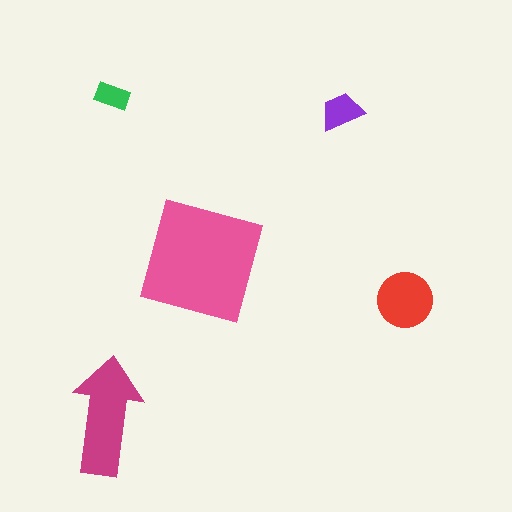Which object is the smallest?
The green rectangle.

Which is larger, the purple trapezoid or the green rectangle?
The purple trapezoid.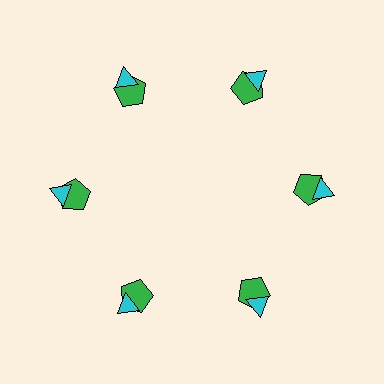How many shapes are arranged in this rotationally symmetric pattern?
There are 12 shapes, arranged in 6 groups of 2.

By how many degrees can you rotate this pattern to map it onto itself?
The pattern maps onto itself every 60 degrees of rotation.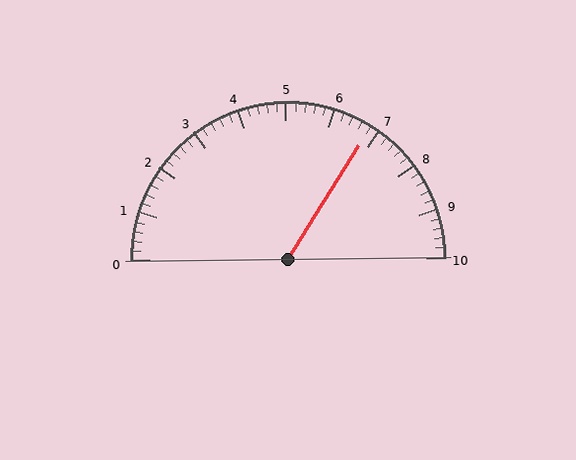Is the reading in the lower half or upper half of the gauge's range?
The reading is in the upper half of the range (0 to 10).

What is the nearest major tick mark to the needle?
The nearest major tick mark is 7.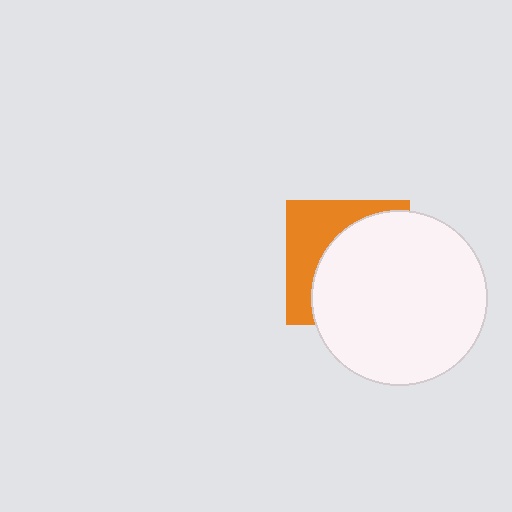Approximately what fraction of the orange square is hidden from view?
Roughly 62% of the orange square is hidden behind the white circle.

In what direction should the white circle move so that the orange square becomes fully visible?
The white circle should move right. That is the shortest direction to clear the overlap and leave the orange square fully visible.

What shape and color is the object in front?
The object in front is a white circle.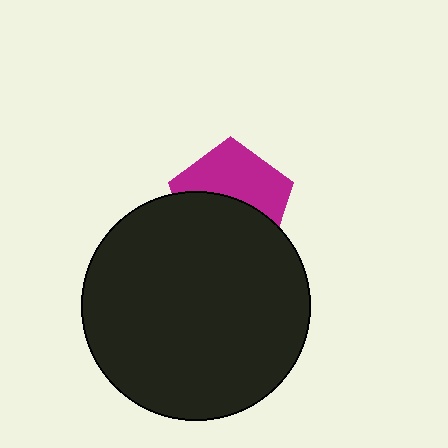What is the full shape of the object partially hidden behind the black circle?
The partially hidden object is a magenta pentagon.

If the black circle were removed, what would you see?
You would see the complete magenta pentagon.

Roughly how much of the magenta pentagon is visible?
About half of it is visible (roughly 50%).